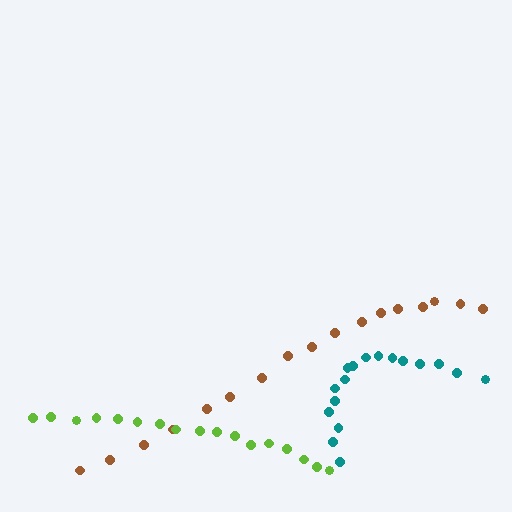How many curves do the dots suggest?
There are 3 distinct paths.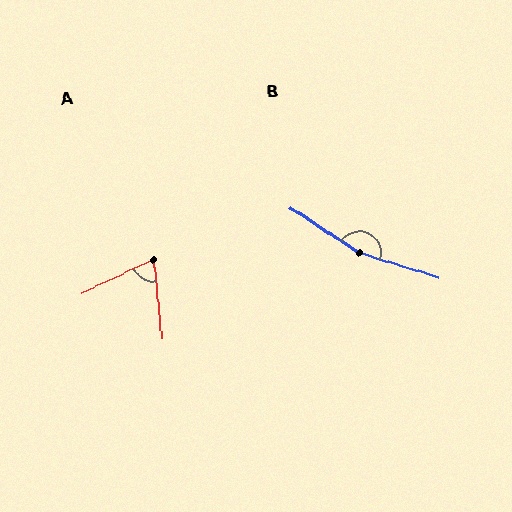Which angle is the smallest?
A, at approximately 71 degrees.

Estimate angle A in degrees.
Approximately 71 degrees.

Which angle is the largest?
B, at approximately 165 degrees.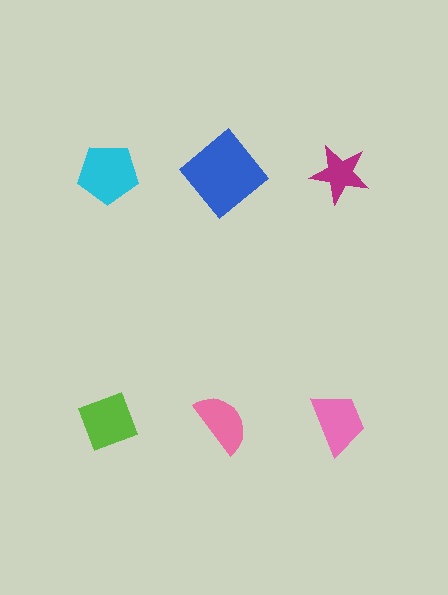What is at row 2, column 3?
A pink trapezoid.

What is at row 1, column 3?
A magenta star.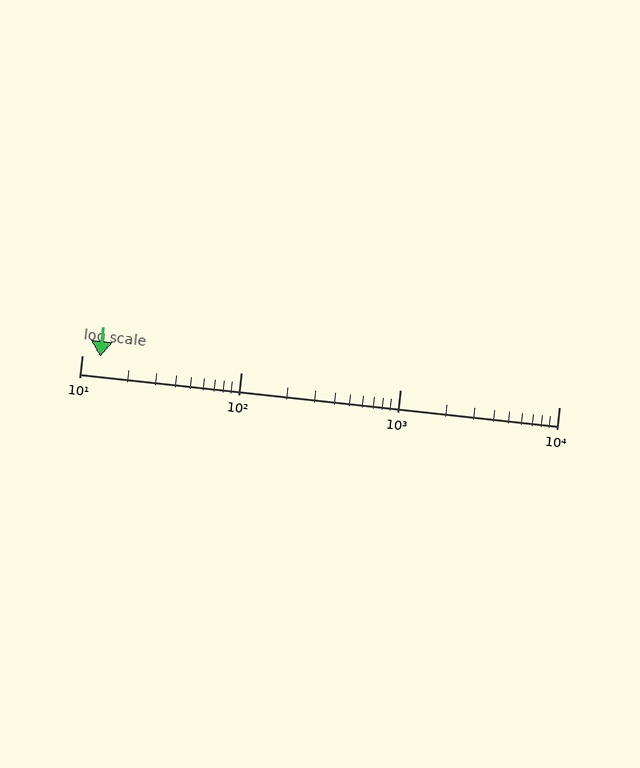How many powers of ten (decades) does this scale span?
The scale spans 3 decades, from 10 to 10000.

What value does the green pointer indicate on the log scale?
The pointer indicates approximately 13.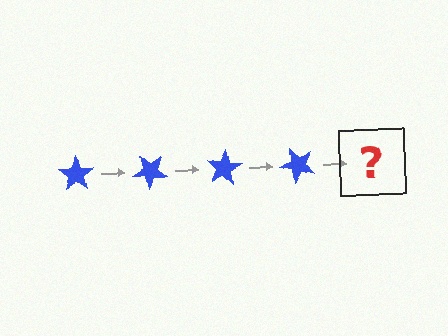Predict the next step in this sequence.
The next step is a blue star rotated 160 degrees.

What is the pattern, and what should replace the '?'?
The pattern is that the star rotates 40 degrees each step. The '?' should be a blue star rotated 160 degrees.